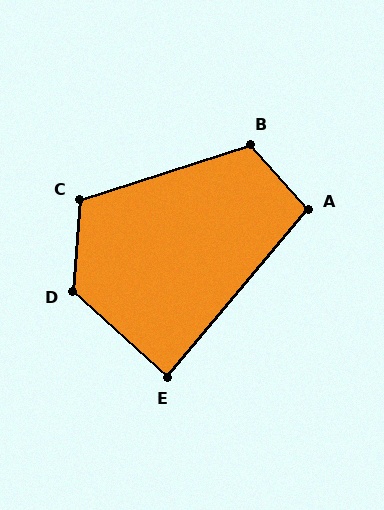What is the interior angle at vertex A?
Approximately 98 degrees (obtuse).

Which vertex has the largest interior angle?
D, at approximately 128 degrees.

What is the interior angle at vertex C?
Approximately 112 degrees (obtuse).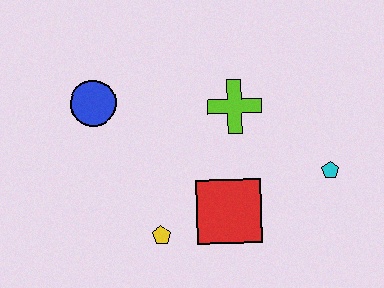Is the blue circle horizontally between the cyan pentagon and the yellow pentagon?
No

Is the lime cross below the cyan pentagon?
No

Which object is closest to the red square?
The yellow pentagon is closest to the red square.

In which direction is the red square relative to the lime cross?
The red square is below the lime cross.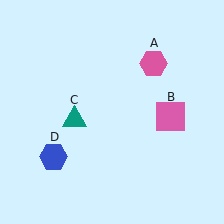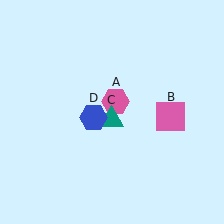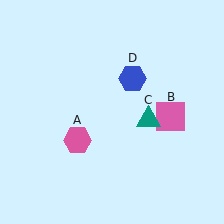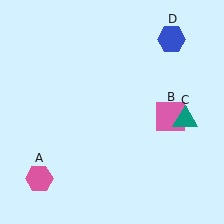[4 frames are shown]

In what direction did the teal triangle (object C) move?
The teal triangle (object C) moved right.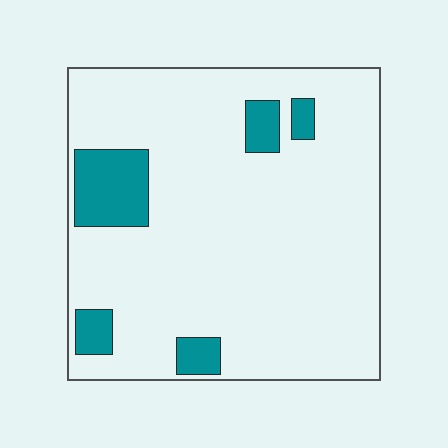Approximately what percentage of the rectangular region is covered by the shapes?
Approximately 10%.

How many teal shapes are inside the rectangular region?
5.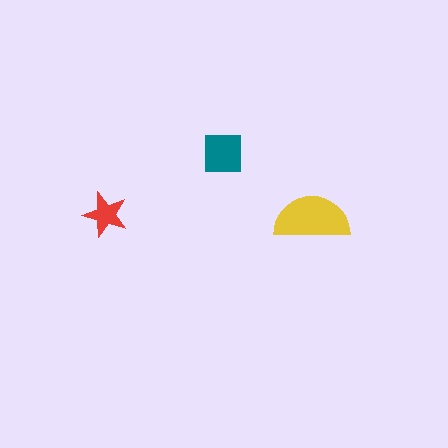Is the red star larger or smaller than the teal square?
Smaller.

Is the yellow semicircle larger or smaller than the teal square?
Larger.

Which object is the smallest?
The red star.